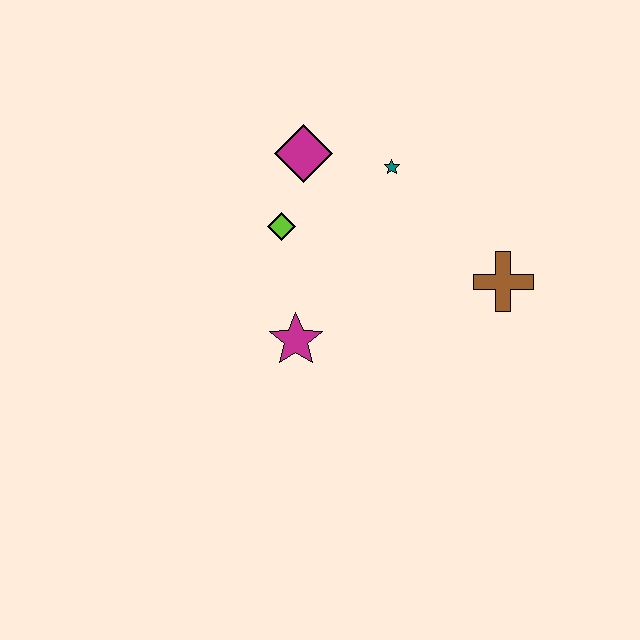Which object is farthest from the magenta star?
The brown cross is farthest from the magenta star.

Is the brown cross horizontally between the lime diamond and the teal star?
No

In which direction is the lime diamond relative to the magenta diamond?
The lime diamond is below the magenta diamond.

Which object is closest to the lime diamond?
The magenta diamond is closest to the lime diamond.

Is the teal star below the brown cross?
No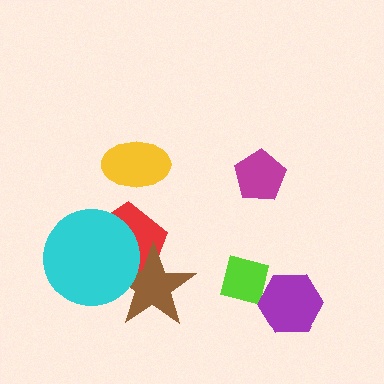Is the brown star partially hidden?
Yes, it is partially covered by another shape.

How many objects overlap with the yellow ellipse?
0 objects overlap with the yellow ellipse.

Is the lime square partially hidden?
Yes, it is partially covered by another shape.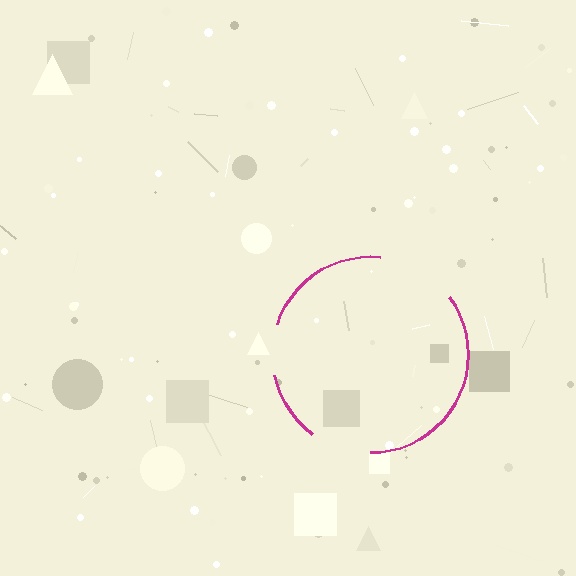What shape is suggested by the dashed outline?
The dashed outline suggests a circle.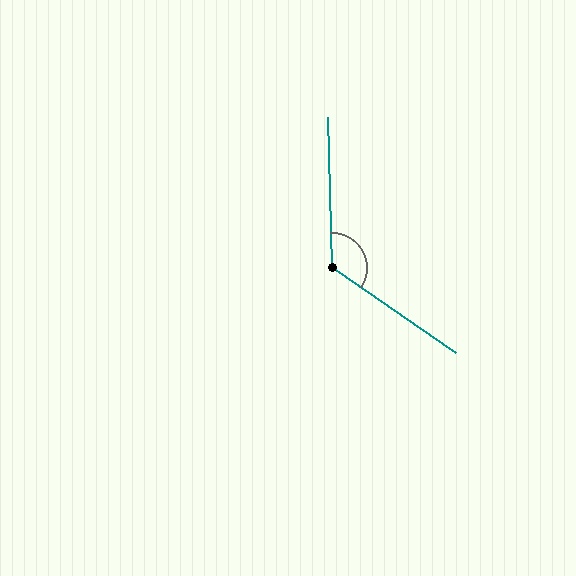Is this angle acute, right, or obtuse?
It is obtuse.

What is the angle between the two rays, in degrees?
Approximately 126 degrees.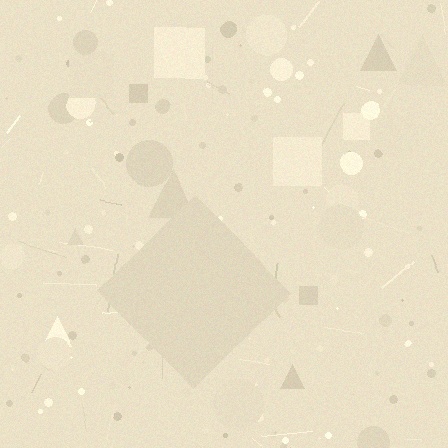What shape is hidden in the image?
A diamond is hidden in the image.